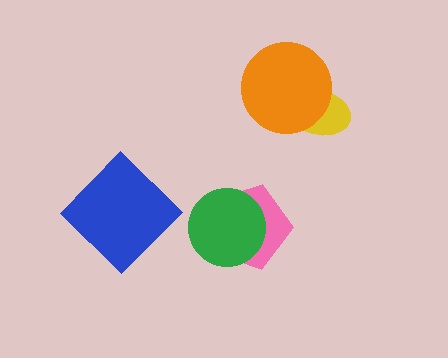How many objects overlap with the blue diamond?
0 objects overlap with the blue diamond.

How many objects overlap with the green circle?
1 object overlaps with the green circle.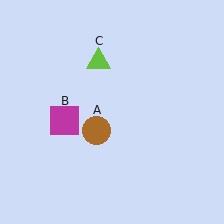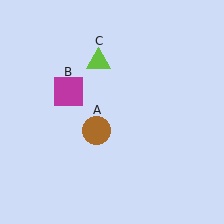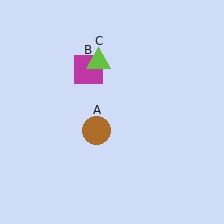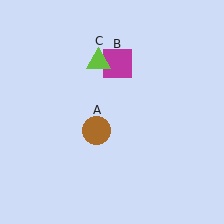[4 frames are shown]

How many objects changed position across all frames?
1 object changed position: magenta square (object B).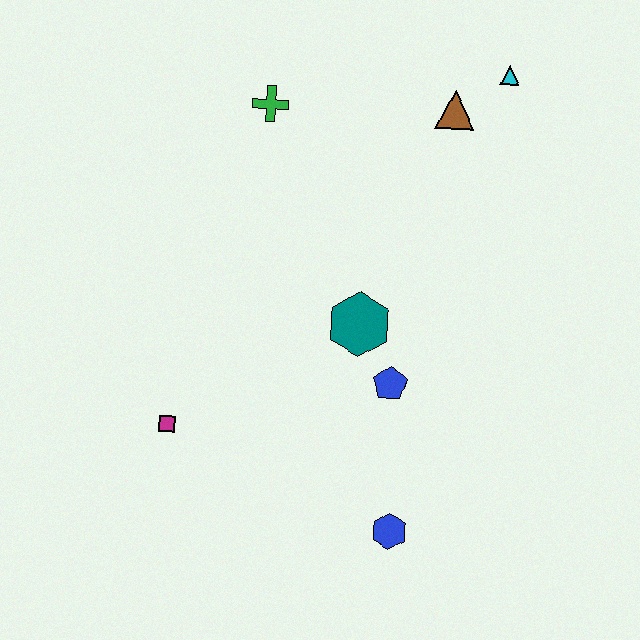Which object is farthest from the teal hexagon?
The cyan triangle is farthest from the teal hexagon.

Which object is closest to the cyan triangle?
The brown triangle is closest to the cyan triangle.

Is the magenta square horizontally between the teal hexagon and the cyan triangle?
No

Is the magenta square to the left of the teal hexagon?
Yes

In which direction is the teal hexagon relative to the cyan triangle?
The teal hexagon is below the cyan triangle.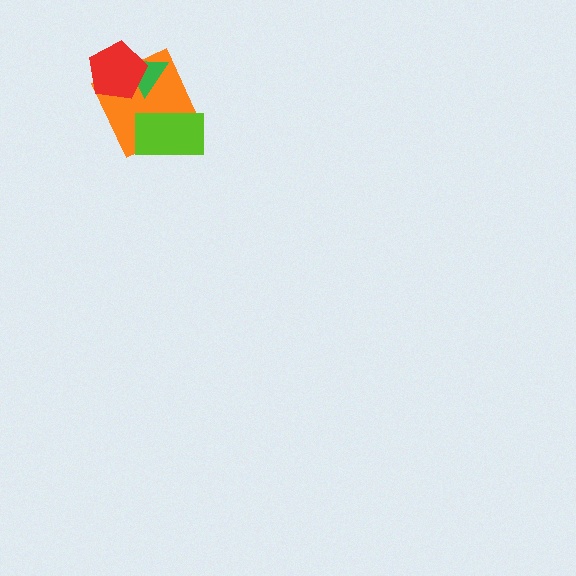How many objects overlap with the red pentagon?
2 objects overlap with the red pentagon.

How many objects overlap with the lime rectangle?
1 object overlaps with the lime rectangle.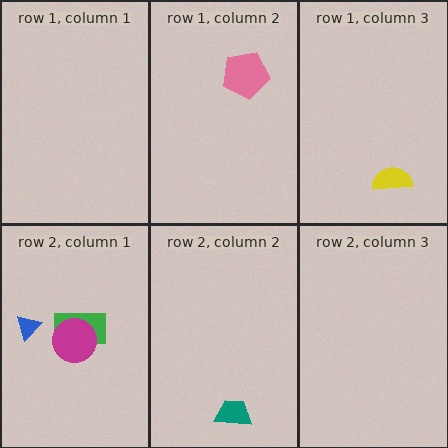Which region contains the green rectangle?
The row 2, column 1 region.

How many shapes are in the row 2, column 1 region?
3.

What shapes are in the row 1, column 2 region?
The pink pentagon.